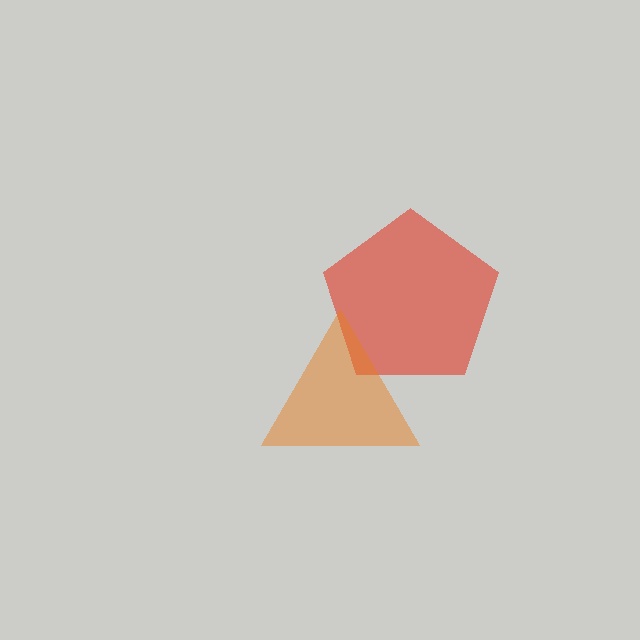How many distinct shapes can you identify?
There are 2 distinct shapes: a red pentagon, an orange triangle.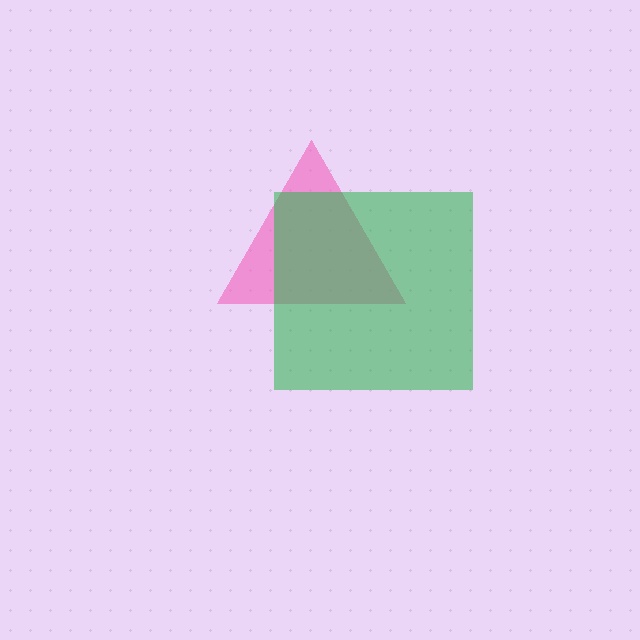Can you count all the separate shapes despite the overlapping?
Yes, there are 2 separate shapes.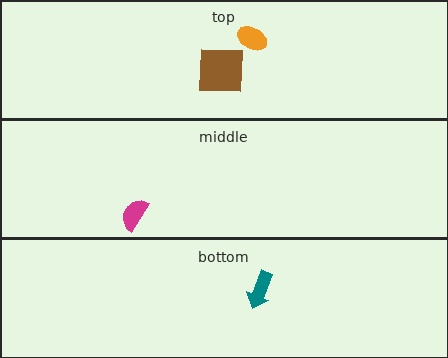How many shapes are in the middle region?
1.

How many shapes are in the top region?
2.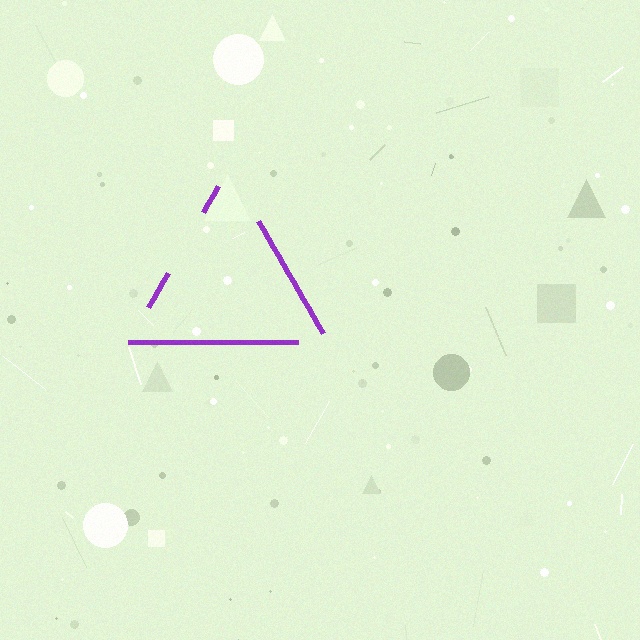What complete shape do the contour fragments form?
The contour fragments form a triangle.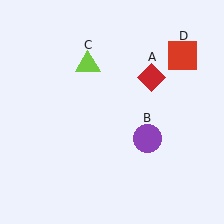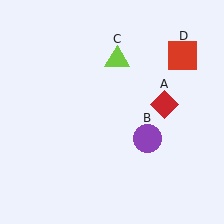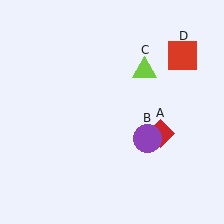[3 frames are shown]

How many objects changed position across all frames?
2 objects changed position: red diamond (object A), lime triangle (object C).